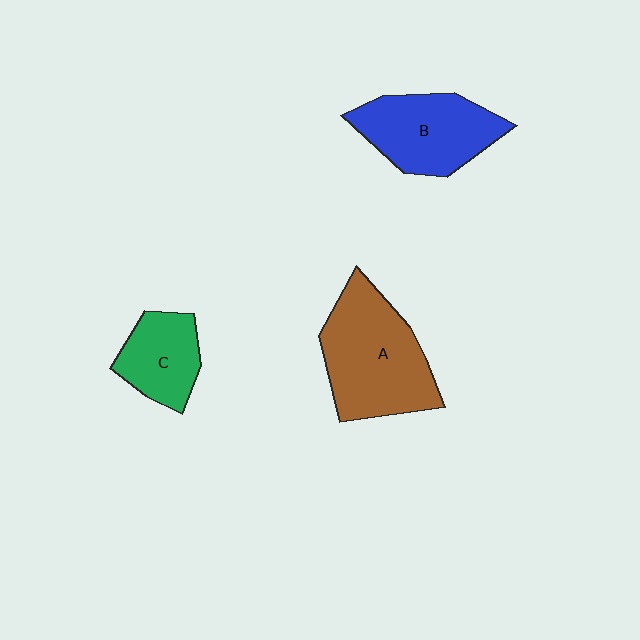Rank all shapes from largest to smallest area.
From largest to smallest: A (brown), B (blue), C (green).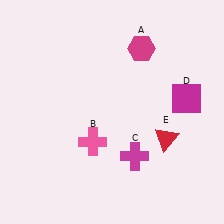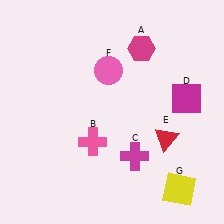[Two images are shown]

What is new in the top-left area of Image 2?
A pink circle (F) was added in the top-left area of Image 2.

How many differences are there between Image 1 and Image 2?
There are 2 differences between the two images.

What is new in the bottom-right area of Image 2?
A yellow square (G) was added in the bottom-right area of Image 2.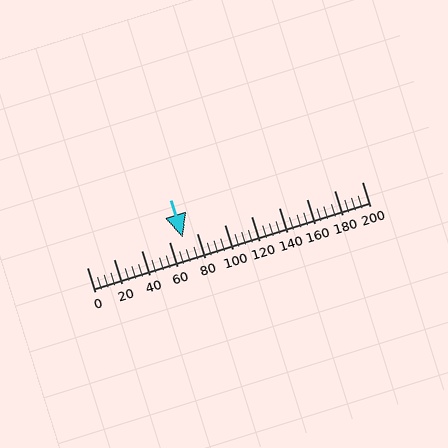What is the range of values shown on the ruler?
The ruler shows values from 0 to 200.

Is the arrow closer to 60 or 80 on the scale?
The arrow is closer to 80.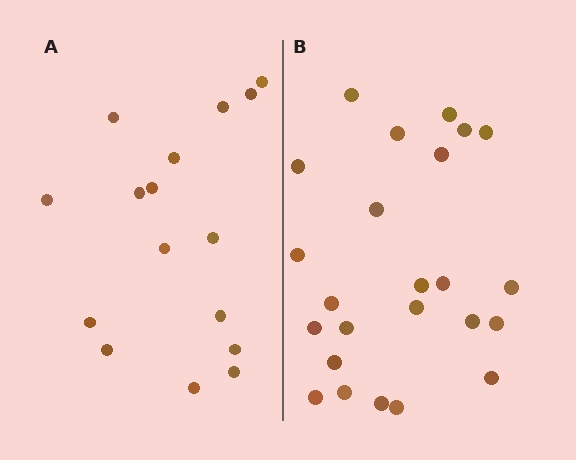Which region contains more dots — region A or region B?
Region B (the right region) has more dots.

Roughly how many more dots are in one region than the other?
Region B has roughly 8 or so more dots than region A.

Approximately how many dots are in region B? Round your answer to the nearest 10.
About 20 dots. (The exact count is 24, which rounds to 20.)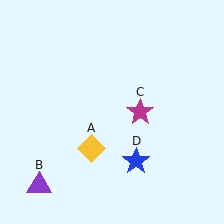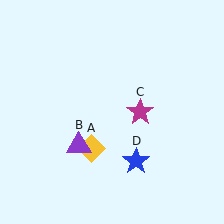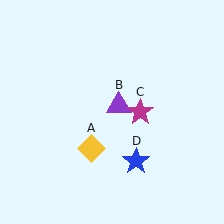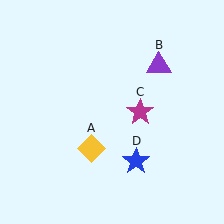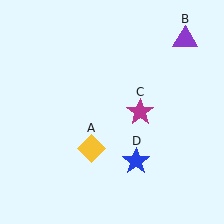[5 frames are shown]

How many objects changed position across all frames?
1 object changed position: purple triangle (object B).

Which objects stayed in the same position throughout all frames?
Yellow diamond (object A) and magenta star (object C) and blue star (object D) remained stationary.